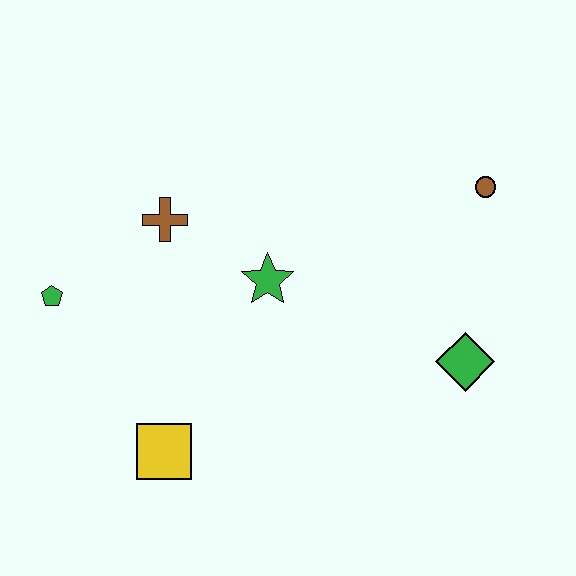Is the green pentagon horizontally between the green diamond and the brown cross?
No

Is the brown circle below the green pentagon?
No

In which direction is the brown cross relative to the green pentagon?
The brown cross is to the right of the green pentagon.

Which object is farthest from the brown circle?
The green pentagon is farthest from the brown circle.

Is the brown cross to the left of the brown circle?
Yes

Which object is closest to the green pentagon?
The brown cross is closest to the green pentagon.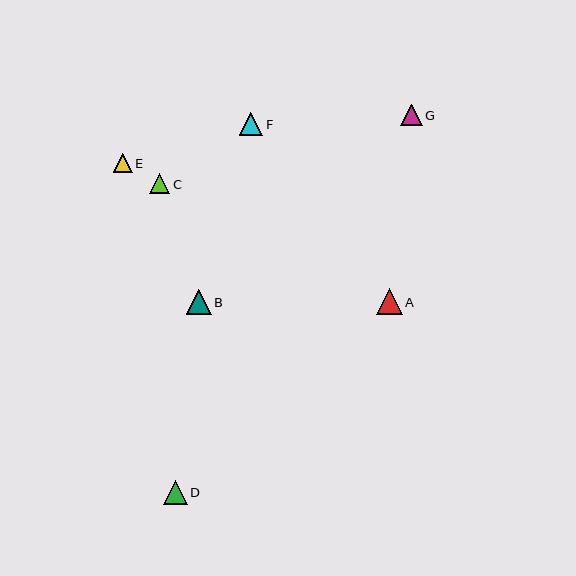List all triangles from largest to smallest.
From largest to smallest: A, B, D, F, G, C, E.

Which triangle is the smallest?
Triangle E is the smallest with a size of approximately 19 pixels.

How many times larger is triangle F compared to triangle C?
Triangle F is approximately 1.2 times the size of triangle C.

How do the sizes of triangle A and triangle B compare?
Triangle A and triangle B are approximately the same size.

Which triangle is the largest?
Triangle A is the largest with a size of approximately 26 pixels.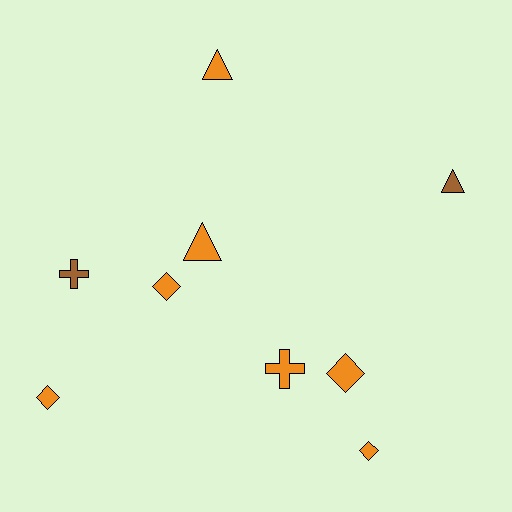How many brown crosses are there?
There is 1 brown cross.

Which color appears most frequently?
Orange, with 7 objects.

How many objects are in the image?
There are 9 objects.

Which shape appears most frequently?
Diamond, with 4 objects.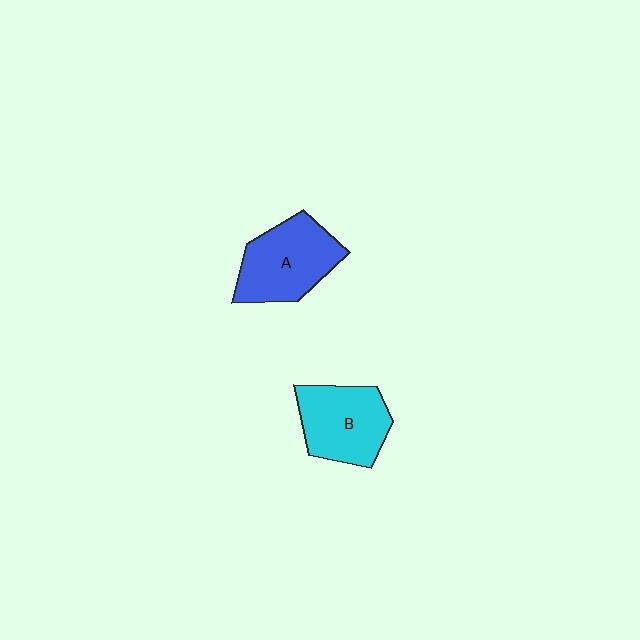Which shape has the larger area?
Shape A (blue).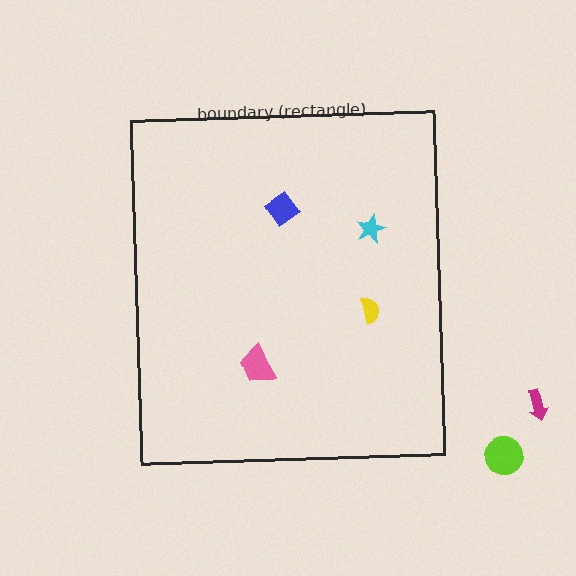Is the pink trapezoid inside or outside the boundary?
Inside.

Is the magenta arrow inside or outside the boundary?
Outside.